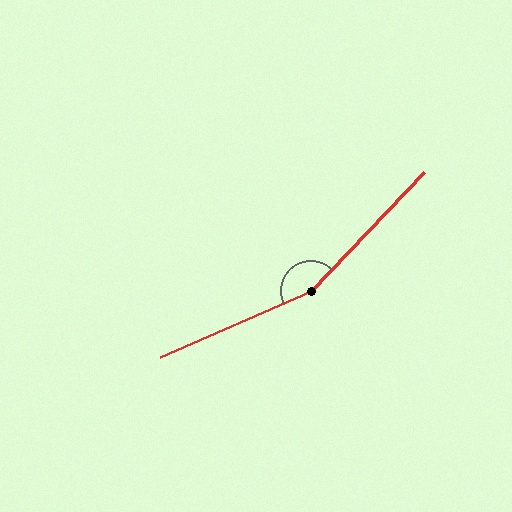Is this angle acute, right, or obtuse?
It is obtuse.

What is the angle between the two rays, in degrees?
Approximately 157 degrees.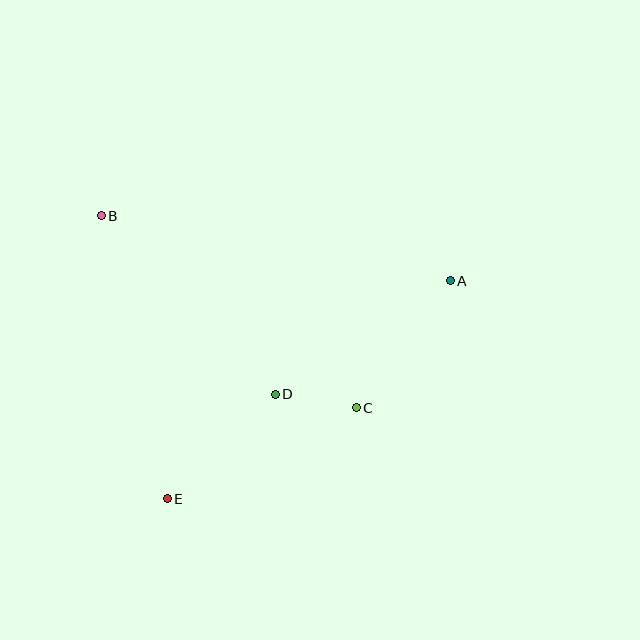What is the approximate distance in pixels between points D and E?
The distance between D and E is approximately 150 pixels.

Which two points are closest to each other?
Points C and D are closest to each other.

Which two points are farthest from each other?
Points A and E are farthest from each other.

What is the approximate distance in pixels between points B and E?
The distance between B and E is approximately 291 pixels.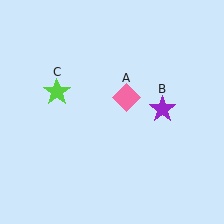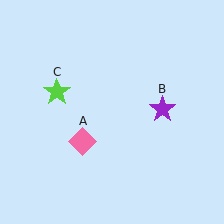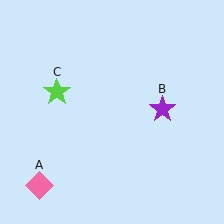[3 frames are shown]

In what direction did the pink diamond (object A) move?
The pink diamond (object A) moved down and to the left.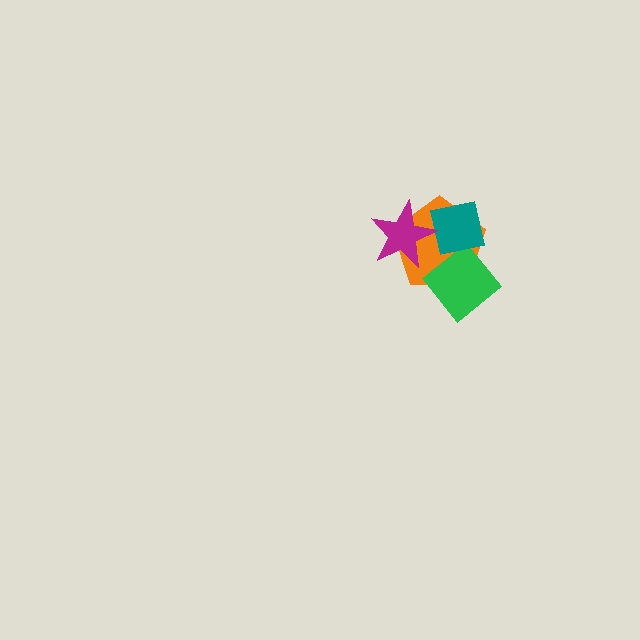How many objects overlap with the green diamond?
2 objects overlap with the green diamond.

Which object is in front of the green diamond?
The teal square is in front of the green diamond.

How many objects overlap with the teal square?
3 objects overlap with the teal square.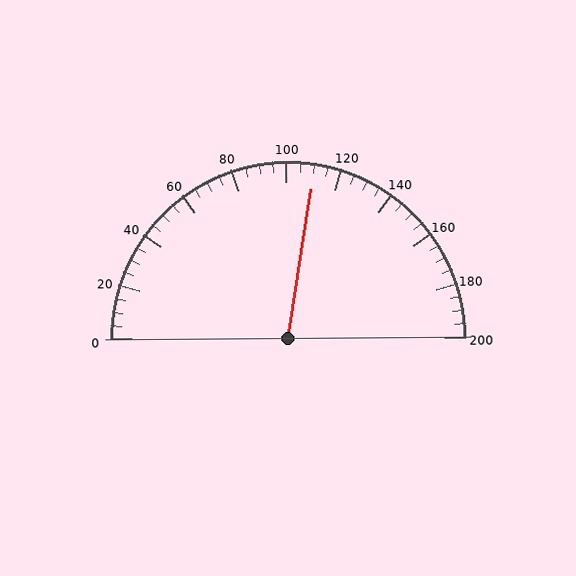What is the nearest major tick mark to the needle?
The nearest major tick mark is 120.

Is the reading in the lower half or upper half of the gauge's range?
The reading is in the upper half of the range (0 to 200).